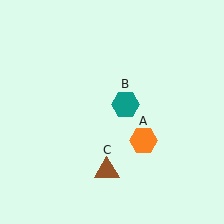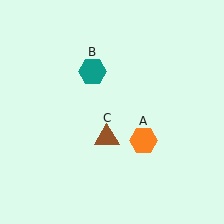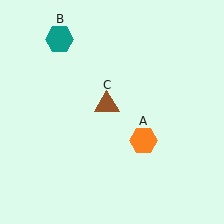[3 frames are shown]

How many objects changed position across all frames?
2 objects changed position: teal hexagon (object B), brown triangle (object C).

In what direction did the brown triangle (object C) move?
The brown triangle (object C) moved up.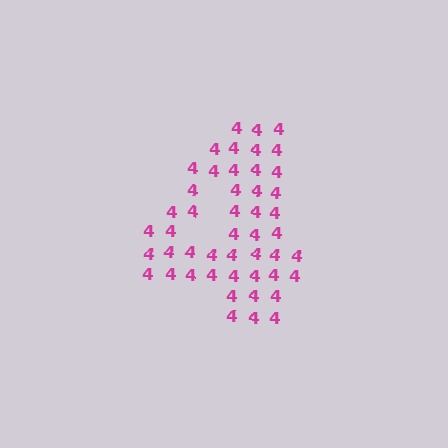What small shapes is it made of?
It is made of small digit 4's.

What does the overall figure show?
The overall figure shows the digit 4.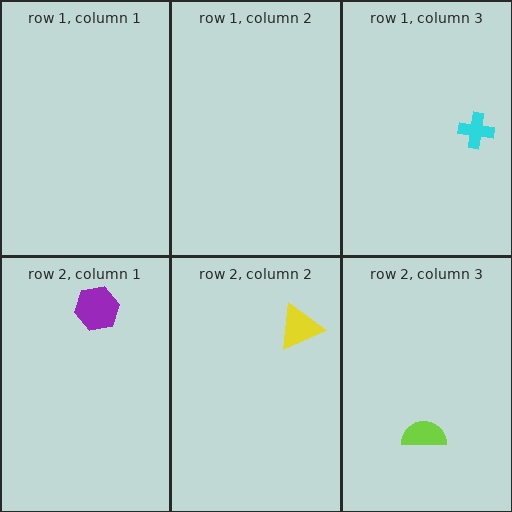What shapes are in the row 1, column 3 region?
The cyan cross.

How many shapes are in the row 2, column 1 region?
1.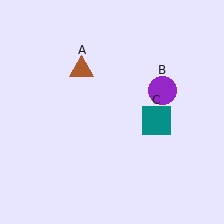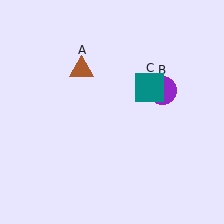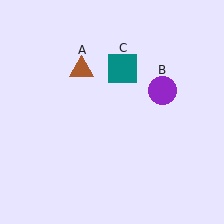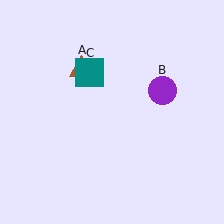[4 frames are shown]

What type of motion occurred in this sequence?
The teal square (object C) rotated counterclockwise around the center of the scene.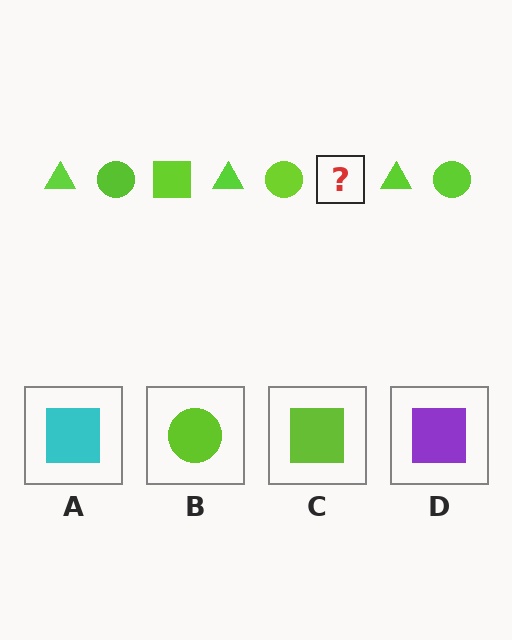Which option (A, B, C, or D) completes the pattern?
C.